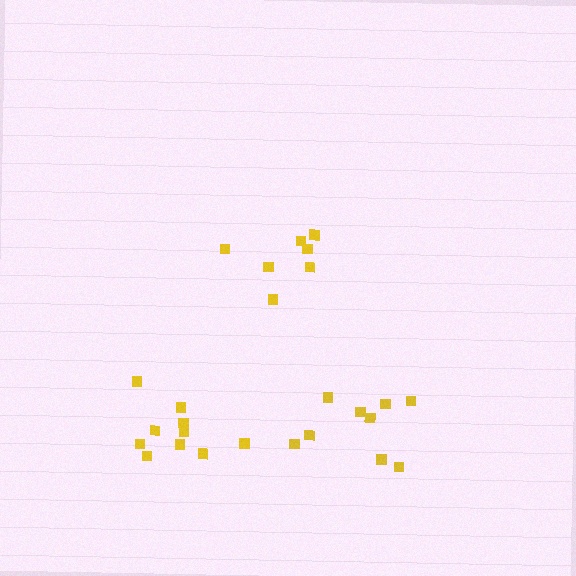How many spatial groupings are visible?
There are 3 spatial groupings.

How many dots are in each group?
Group 1: 7 dots, Group 2: 10 dots, Group 3: 9 dots (26 total).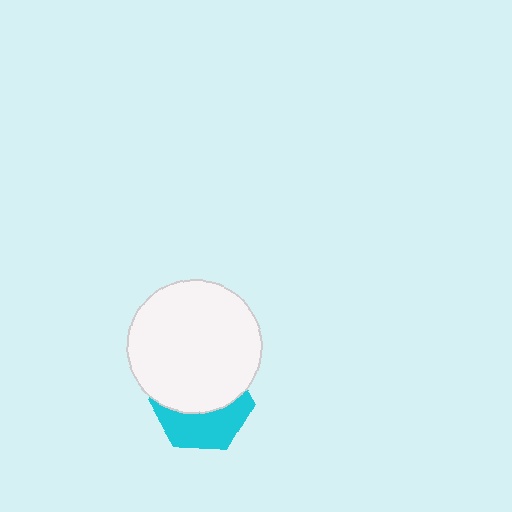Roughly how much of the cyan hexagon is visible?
A small part of it is visible (roughly 44%).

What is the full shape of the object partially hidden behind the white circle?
The partially hidden object is a cyan hexagon.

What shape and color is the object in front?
The object in front is a white circle.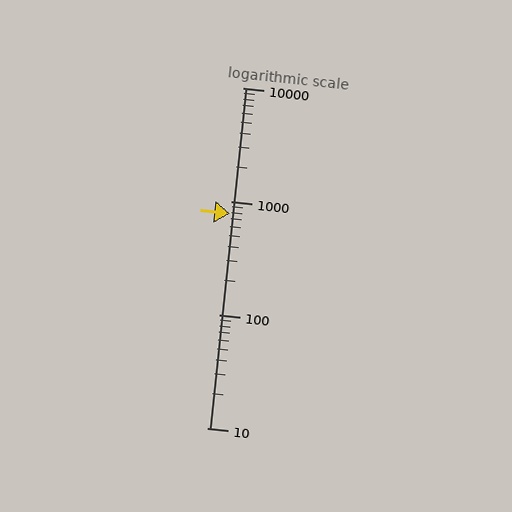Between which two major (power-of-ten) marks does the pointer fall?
The pointer is between 100 and 1000.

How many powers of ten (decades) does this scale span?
The scale spans 3 decades, from 10 to 10000.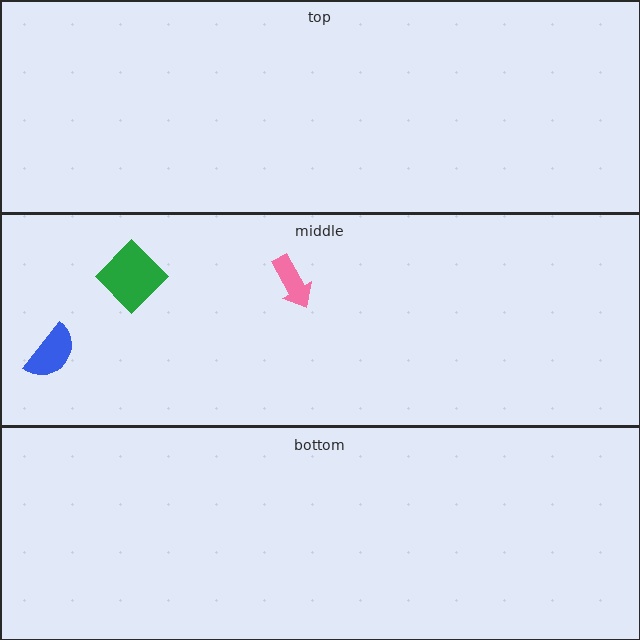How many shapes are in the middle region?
3.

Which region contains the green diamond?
The middle region.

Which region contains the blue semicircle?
The middle region.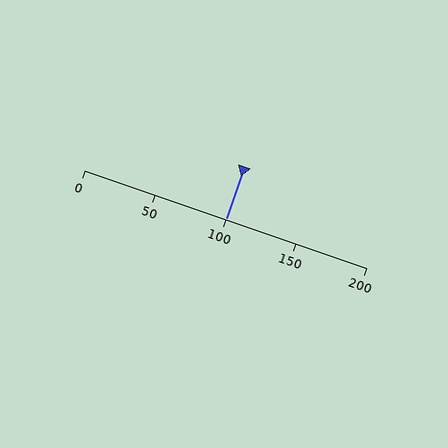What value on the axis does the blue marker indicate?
The marker indicates approximately 100.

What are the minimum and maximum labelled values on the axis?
The axis runs from 0 to 200.